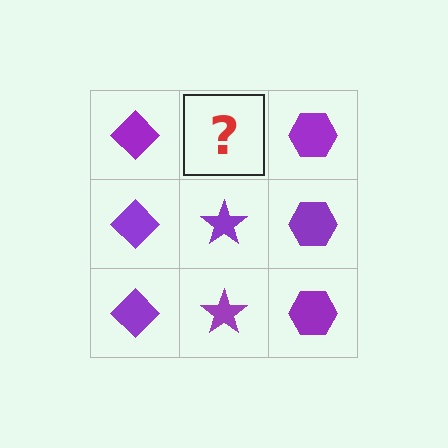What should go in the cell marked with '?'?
The missing cell should contain a purple star.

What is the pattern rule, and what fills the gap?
The rule is that each column has a consistent shape. The gap should be filled with a purple star.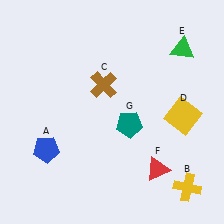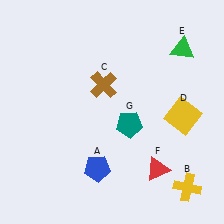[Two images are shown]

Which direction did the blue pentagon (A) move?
The blue pentagon (A) moved right.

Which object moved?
The blue pentagon (A) moved right.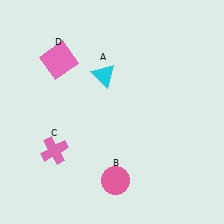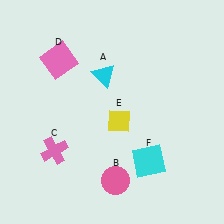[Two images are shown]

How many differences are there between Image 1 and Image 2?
There are 2 differences between the two images.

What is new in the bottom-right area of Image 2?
A cyan square (F) was added in the bottom-right area of Image 2.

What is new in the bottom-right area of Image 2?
A yellow diamond (E) was added in the bottom-right area of Image 2.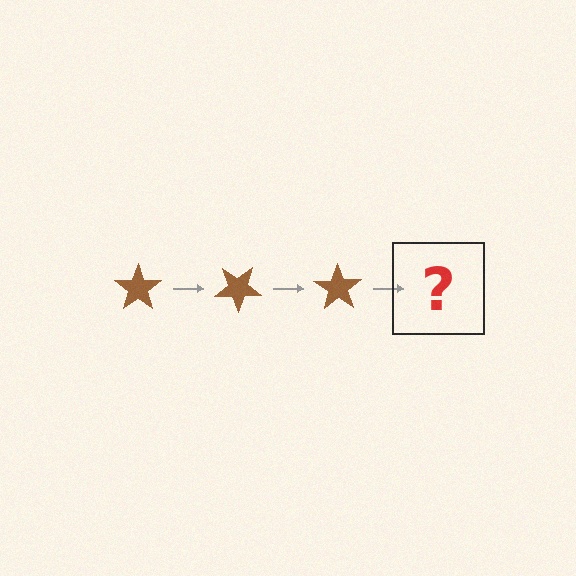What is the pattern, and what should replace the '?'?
The pattern is that the star rotates 35 degrees each step. The '?' should be a brown star rotated 105 degrees.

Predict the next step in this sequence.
The next step is a brown star rotated 105 degrees.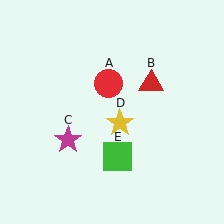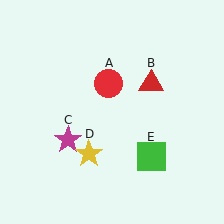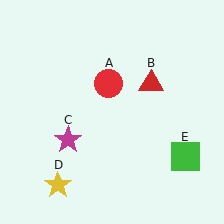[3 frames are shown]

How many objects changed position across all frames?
2 objects changed position: yellow star (object D), green square (object E).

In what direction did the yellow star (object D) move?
The yellow star (object D) moved down and to the left.